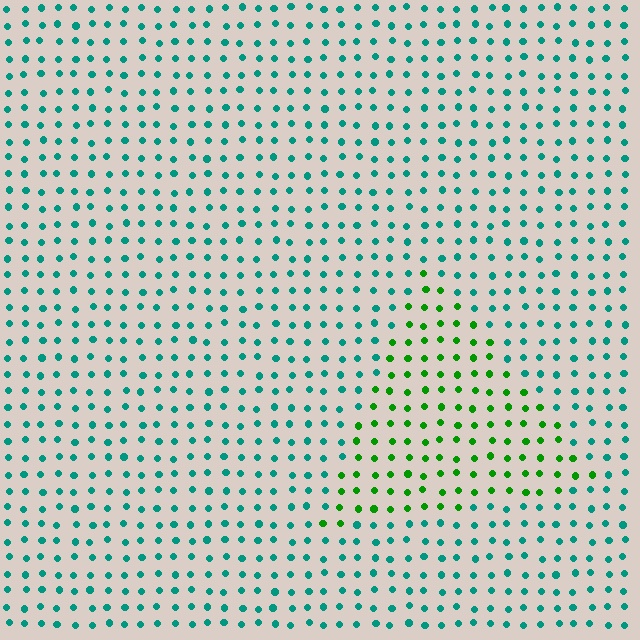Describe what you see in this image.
The image is filled with small teal elements in a uniform arrangement. A triangle-shaped region is visible where the elements are tinted to a slightly different hue, forming a subtle color boundary.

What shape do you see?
I see a triangle.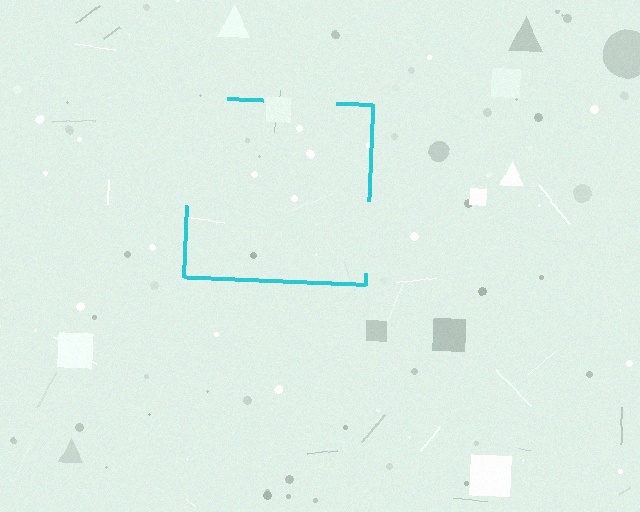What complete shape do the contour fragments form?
The contour fragments form a square.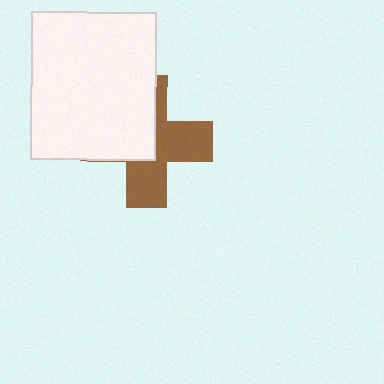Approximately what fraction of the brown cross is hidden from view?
Roughly 48% of the brown cross is hidden behind the white rectangle.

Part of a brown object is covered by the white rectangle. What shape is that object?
It is a cross.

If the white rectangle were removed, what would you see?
You would see the complete brown cross.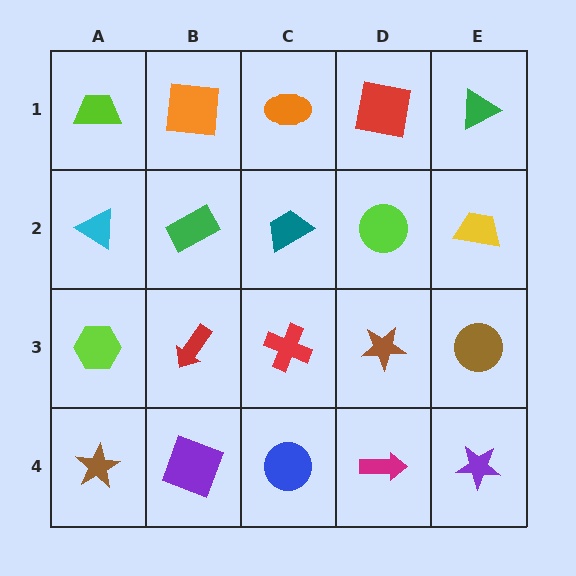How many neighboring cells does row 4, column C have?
3.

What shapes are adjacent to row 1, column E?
A yellow trapezoid (row 2, column E), a red square (row 1, column D).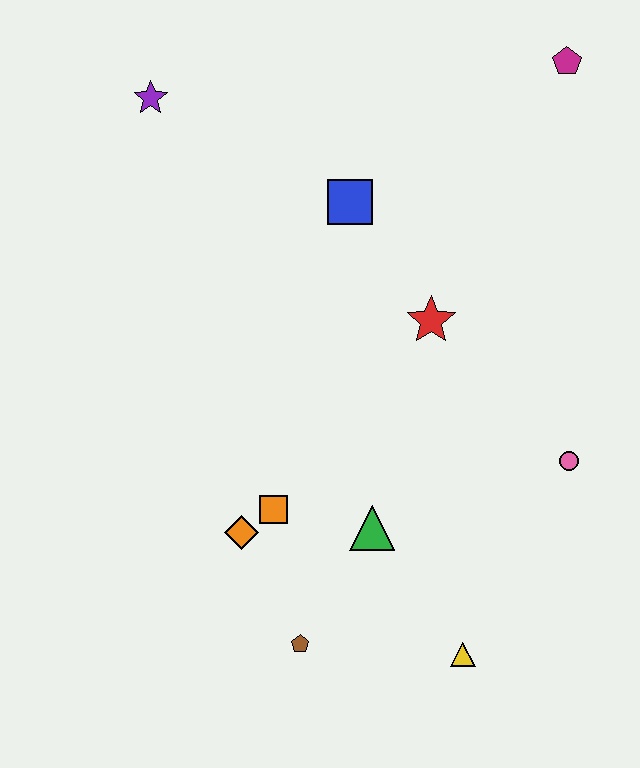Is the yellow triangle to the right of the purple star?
Yes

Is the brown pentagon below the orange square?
Yes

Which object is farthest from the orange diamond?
The magenta pentagon is farthest from the orange diamond.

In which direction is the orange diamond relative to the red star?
The orange diamond is below the red star.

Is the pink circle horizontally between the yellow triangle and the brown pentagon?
No